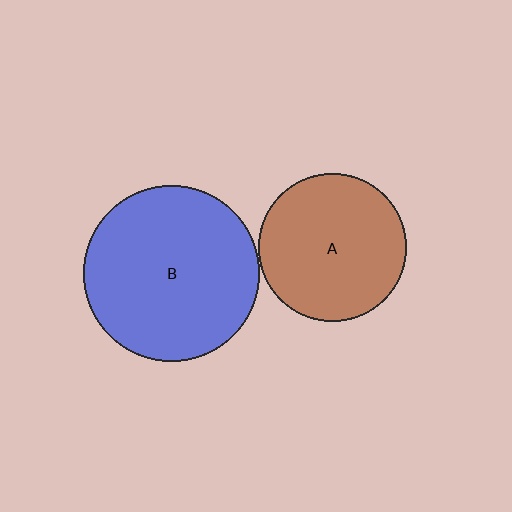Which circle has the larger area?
Circle B (blue).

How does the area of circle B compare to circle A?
Approximately 1.4 times.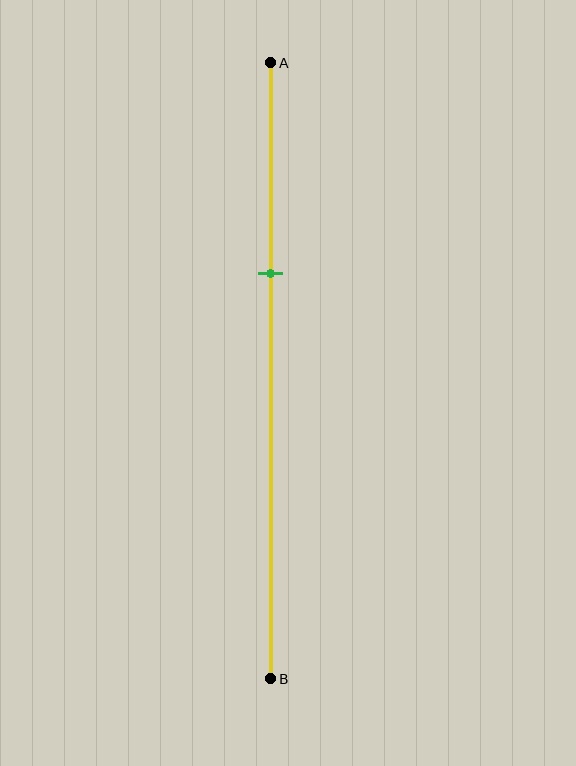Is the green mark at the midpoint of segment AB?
No, the mark is at about 35% from A, not at the 50% midpoint.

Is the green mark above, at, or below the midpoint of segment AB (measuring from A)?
The green mark is above the midpoint of segment AB.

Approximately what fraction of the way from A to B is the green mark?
The green mark is approximately 35% of the way from A to B.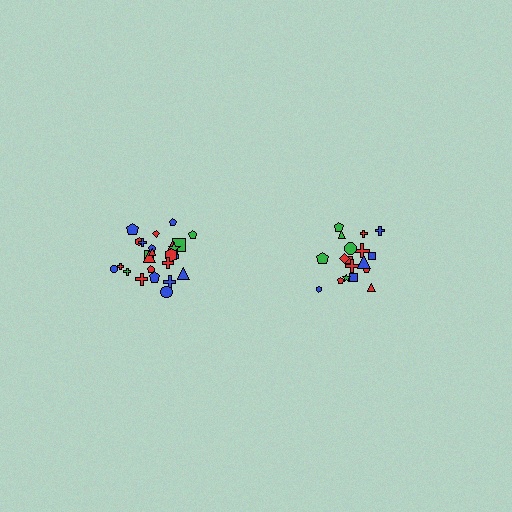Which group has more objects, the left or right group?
The left group.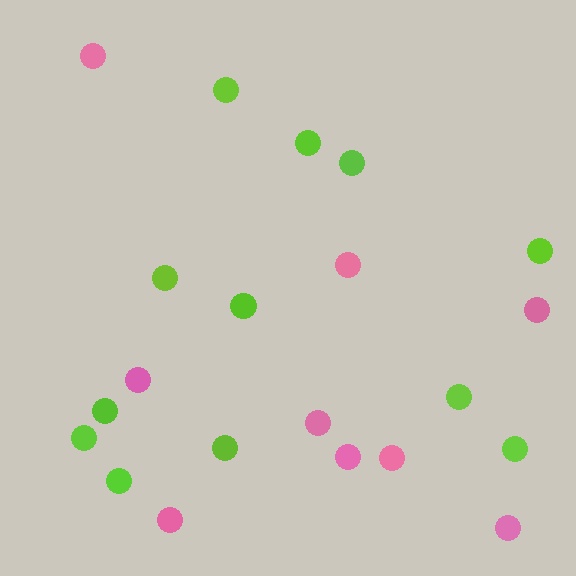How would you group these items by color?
There are 2 groups: one group of pink circles (9) and one group of lime circles (12).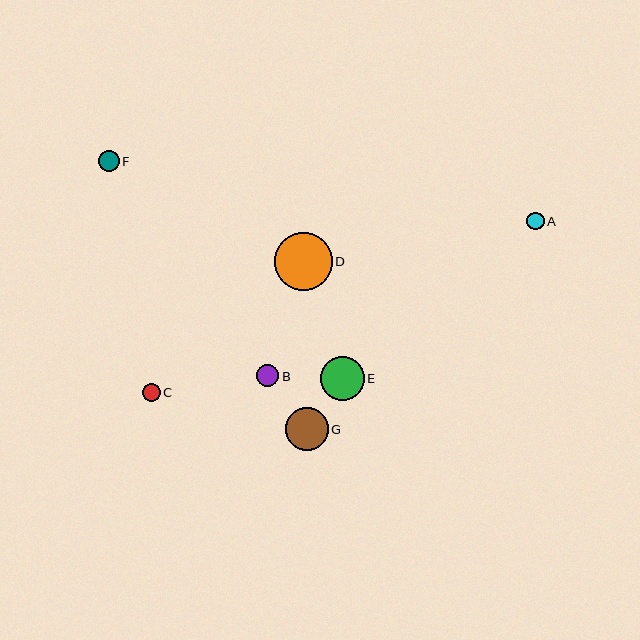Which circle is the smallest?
Circle A is the smallest with a size of approximately 17 pixels.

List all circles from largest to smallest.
From largest to smallest: D, E, G, B, F, C, A.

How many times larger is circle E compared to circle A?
Circle E is approximately 2.5 times the size of circle A.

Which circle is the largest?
Circle D is the largest with a size of approximately 58 pixels.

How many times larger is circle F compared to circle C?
Circle F is approximately 1.1 times the size of circle C.